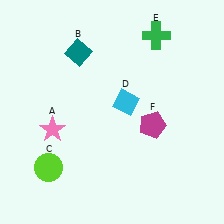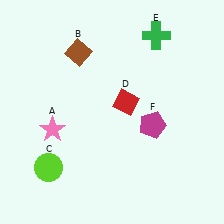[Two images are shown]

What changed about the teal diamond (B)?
In Image 1, B is teal. In Image 2, it changed to brown.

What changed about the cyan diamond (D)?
In Image 1, D is cyan. In Image 2, it changed to red.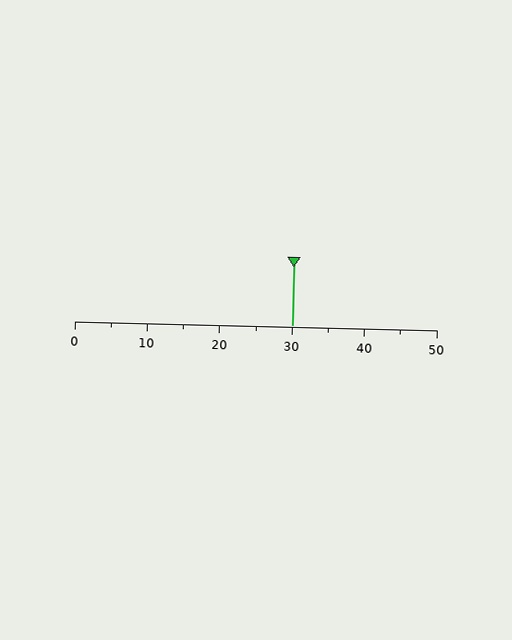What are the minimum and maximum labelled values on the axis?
The axis runs from 0 to 50.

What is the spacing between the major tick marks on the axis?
The major ticks are spaced 10 apart.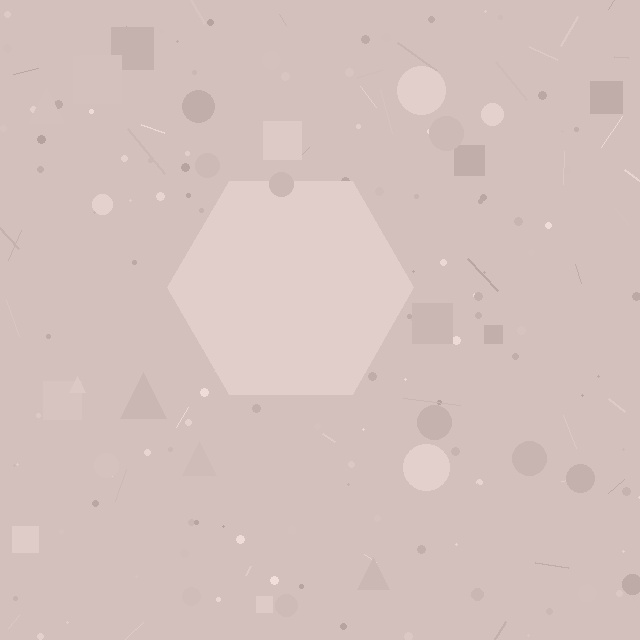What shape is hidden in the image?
A hexagon is hidden in the image.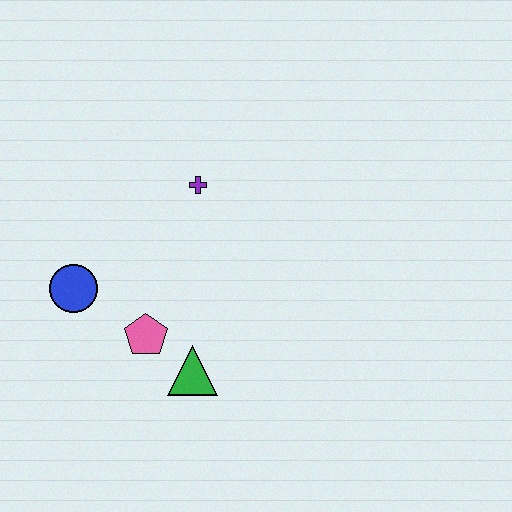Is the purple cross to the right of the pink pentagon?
Yes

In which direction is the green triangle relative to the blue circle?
The green triangle is to the right of the blue circle.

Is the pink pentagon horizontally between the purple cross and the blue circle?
Yes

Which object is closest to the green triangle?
The pink pentagon is closest to the green triangle.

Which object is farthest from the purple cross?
The green triangle is farthest from the purple cross.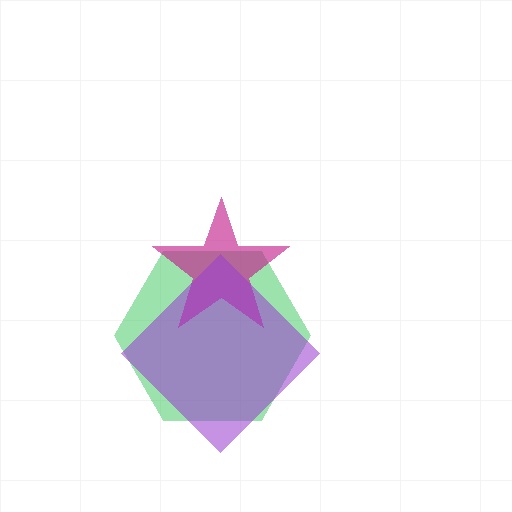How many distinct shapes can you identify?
There are 3 distinct shapes: a green hexagon, a magenta star, a purple diamond.